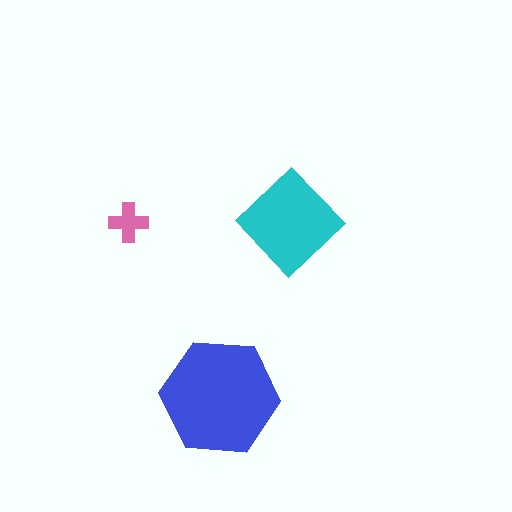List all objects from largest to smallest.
The blue hexagon, the cyan diamond, the pink cross.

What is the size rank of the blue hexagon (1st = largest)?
1st.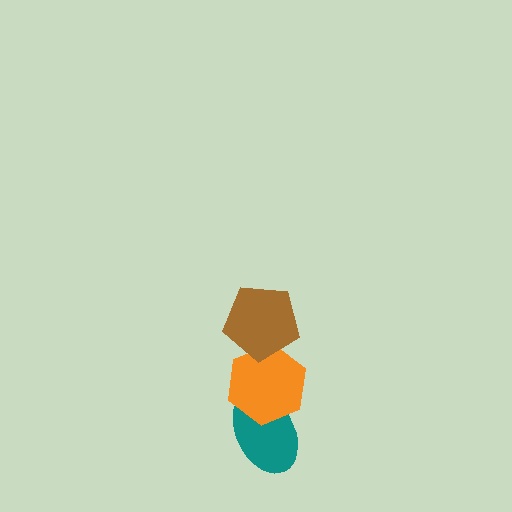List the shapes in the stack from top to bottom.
From top to bottom: the brown pentagon, the orange hexagon, the teal ellipse.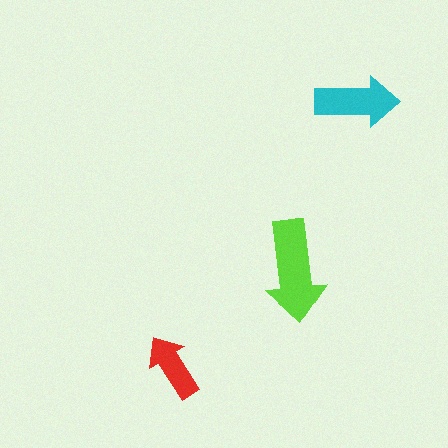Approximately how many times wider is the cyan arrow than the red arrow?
About 1.5 times wider.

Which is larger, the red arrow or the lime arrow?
The lime one.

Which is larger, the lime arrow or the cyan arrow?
The lime one.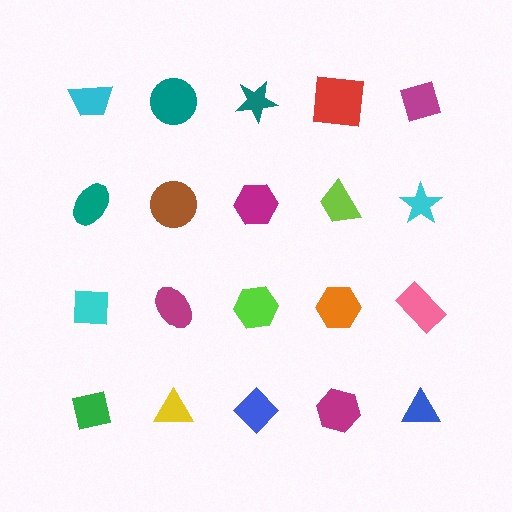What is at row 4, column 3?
A blue diamond.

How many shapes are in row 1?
5 shapes.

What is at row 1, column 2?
A teal circle.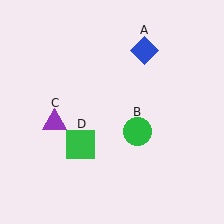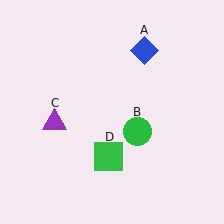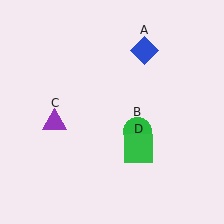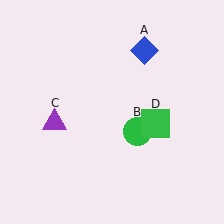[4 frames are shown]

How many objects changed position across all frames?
1 object changed position: green square (object D).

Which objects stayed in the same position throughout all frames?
Blue diamond (object A) and green circle (object B) and purple triangle (object C) remained stationary.